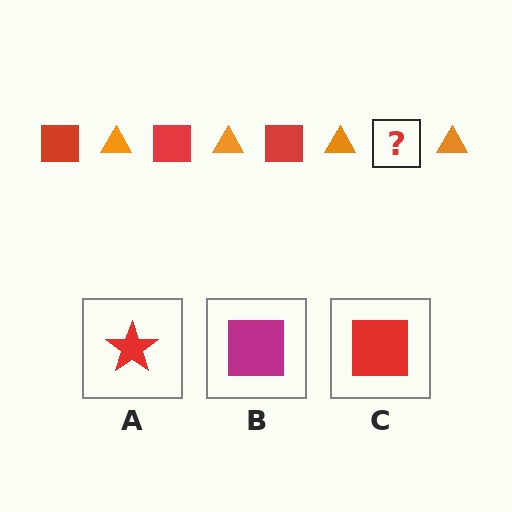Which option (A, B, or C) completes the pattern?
C.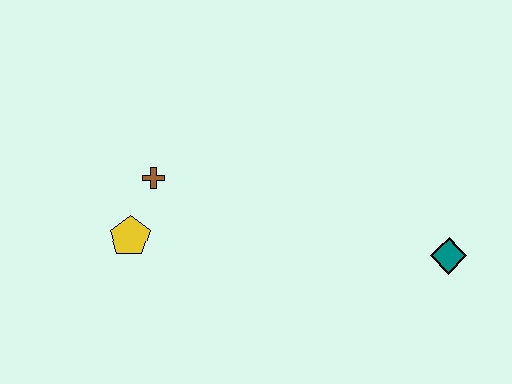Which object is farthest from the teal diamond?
The yellow pentagon is farthest from the teal diamond.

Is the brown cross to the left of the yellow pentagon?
No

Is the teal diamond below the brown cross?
Yes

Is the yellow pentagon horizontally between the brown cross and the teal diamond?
No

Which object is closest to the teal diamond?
The brown cross is closest to the teal diamond.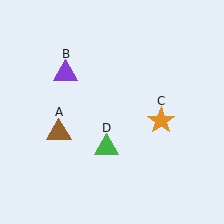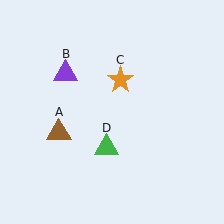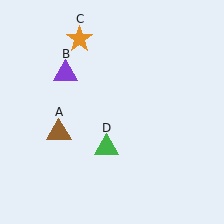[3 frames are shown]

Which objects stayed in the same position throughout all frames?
Brown triangle (object A) and purple triangle (object B) and green triangle (object D) remained stationary.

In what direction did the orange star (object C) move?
The orange star (object C) moved up and to the left.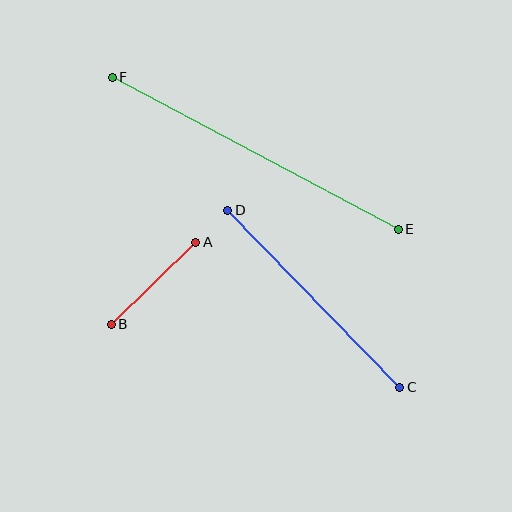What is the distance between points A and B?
The distance is approximately 118 pixels.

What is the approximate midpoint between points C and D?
The midpoint is at approximately (314, 299) pixels.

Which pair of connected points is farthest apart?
Points E and F are farthest apart.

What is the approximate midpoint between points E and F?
The midpoint is at approximately (255, 153) pixels.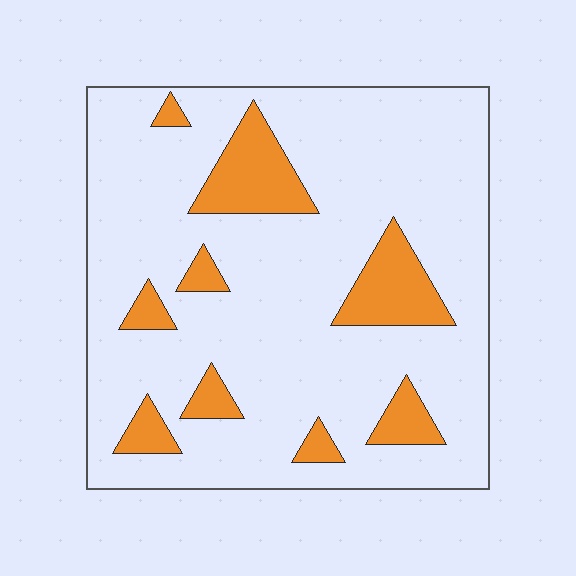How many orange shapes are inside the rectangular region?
9.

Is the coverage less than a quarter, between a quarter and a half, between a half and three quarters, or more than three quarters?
Less than a quarter.